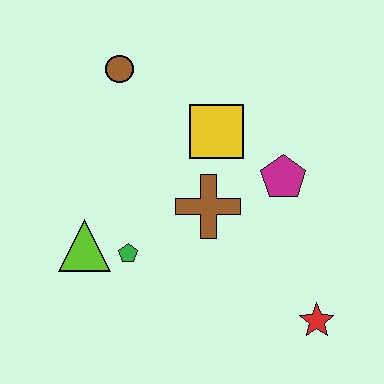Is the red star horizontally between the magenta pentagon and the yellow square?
No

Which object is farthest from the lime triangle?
The red star is farthest from the lime triangle.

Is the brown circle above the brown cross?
Yes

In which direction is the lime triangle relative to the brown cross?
The lime triangle is to the left of the brown cross.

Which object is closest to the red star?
The magenta pentagon is closest to the red star.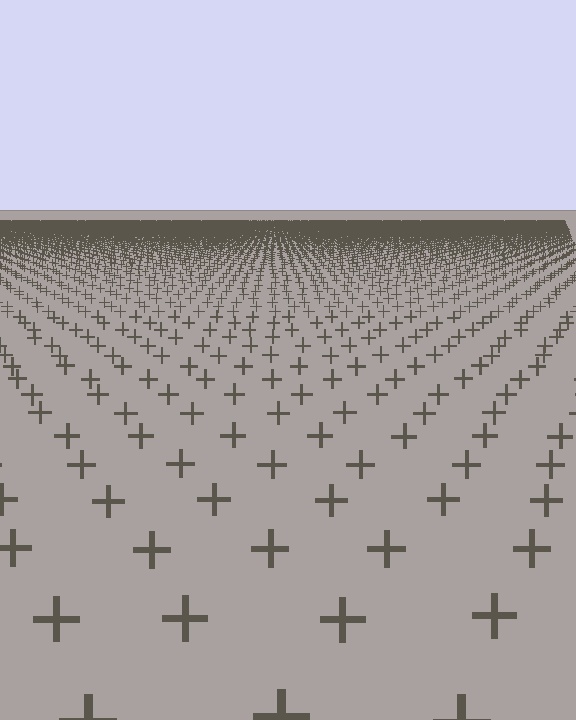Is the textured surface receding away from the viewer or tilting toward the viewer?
The surface is receding away from the viewer. Texture elements get smaller and denser toward the top.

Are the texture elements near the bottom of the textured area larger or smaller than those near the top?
Larger. Near the bottom, elements are closer to the viewer and appear at a bigger on-screen size.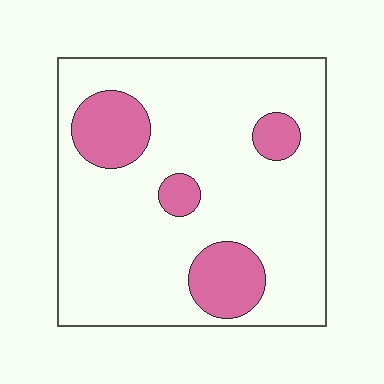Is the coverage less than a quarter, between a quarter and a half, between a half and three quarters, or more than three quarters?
Less than a quarter.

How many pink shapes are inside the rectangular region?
4.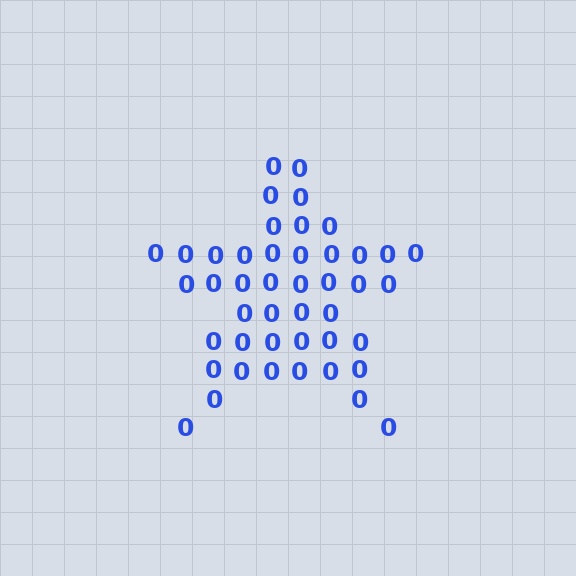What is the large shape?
The large shape is a star.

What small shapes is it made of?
It is made of small digit 0's.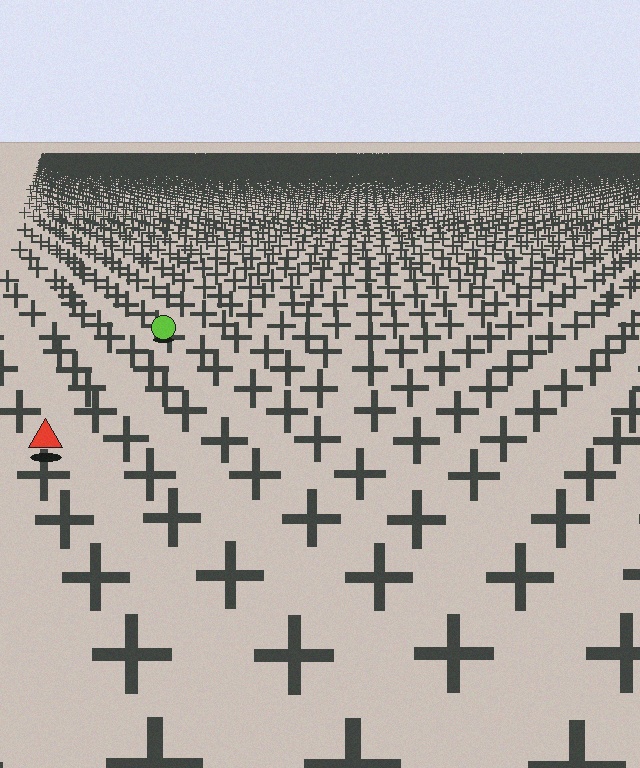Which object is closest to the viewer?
The red triangle is closest. The texture marks near it are larger and more spread out.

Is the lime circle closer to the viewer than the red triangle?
No. The red triangle is closer — you can tell from the texture gradient: the ground texture is coarser near it.